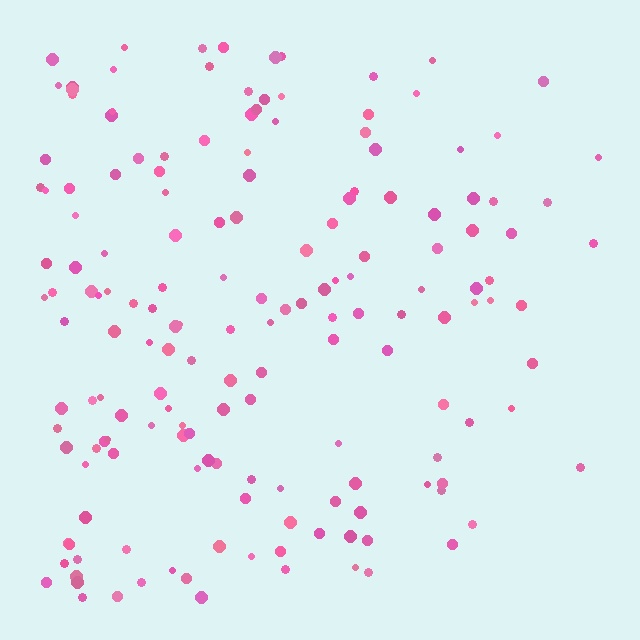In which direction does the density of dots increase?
From right to left, with the left side densest.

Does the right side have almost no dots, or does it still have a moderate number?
Still a moderate number, just noticeably fewer than the left.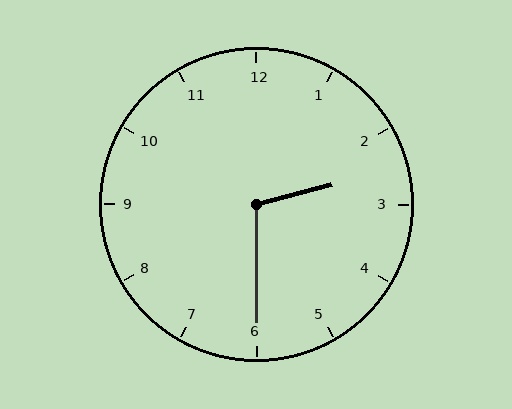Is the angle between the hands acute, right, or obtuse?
It is obtuse.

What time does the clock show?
2:30.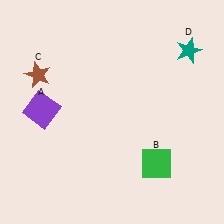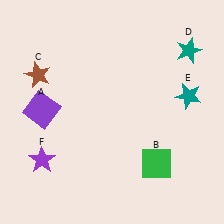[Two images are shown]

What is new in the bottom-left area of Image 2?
A purple star (F) was added in the bottom-left area of Image 2.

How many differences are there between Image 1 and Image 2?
There are 2 differences between the two images.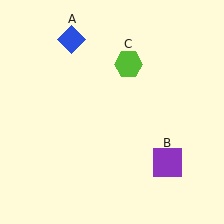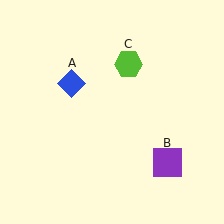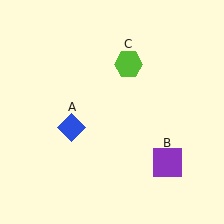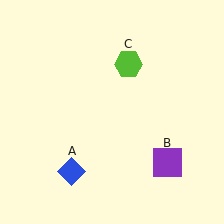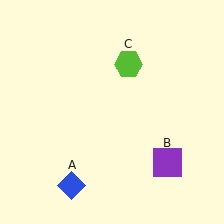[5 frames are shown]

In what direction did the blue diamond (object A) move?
The blue diamond (object A) moved down.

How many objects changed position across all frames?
1 object changed position: blue diamond (object A).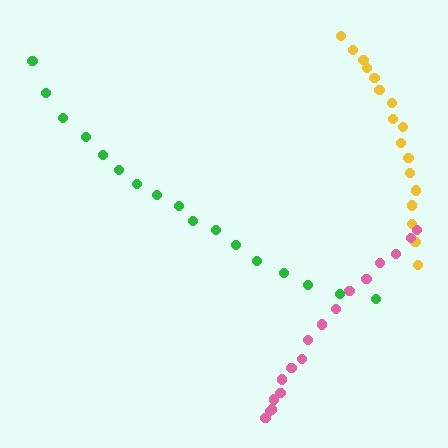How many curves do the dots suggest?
There are 3 distinct paths.